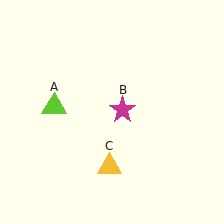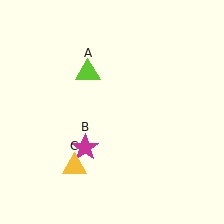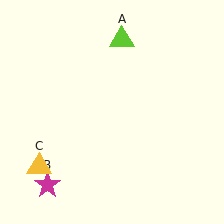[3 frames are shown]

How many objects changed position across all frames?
3 objects changed position: lime triangle (object A), magenta star (object B), yellow triangle (object C).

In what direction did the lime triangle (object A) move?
The lime triangle (object A) moved up and to the right.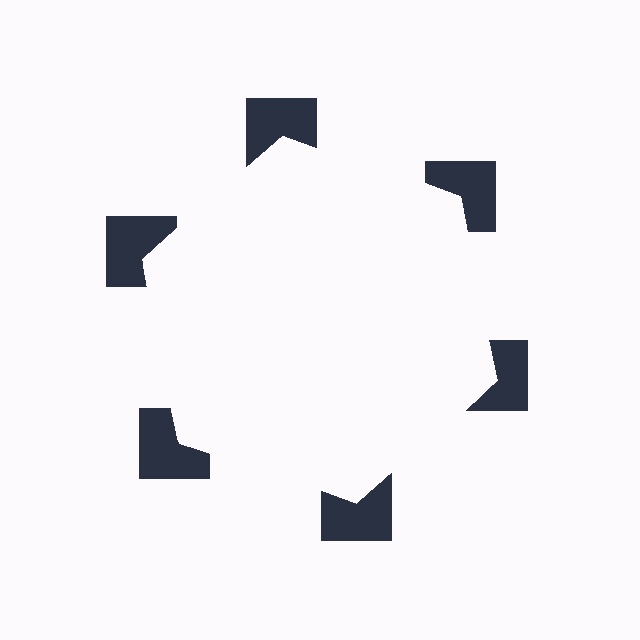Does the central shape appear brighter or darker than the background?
It typically appears slightly brighter than the background, even though no actual brightness change is drawn.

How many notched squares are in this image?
There are 6 — one at each vertex of the illusory hexagon.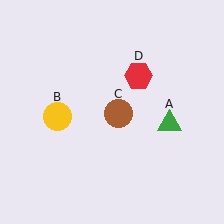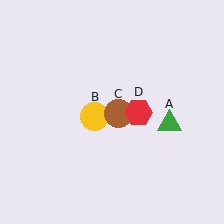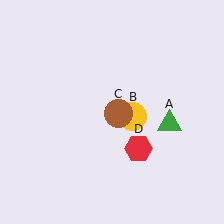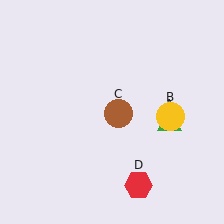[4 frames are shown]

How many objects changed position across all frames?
2 objects changed position: yellow circle (object B), red hexagon (object D).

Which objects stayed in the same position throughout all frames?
Green triangle (object A) and brown circle (object C) remained stationary.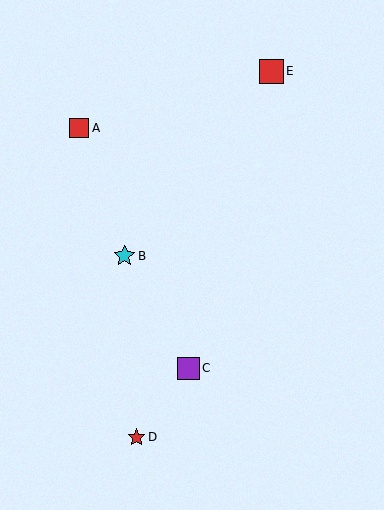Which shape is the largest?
The red square (labeled E) is the largest.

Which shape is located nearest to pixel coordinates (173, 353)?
The purple square (labeled C) at (188, 368) is nearest to that location.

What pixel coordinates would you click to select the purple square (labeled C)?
Click at (188, 368) to select the purple square C.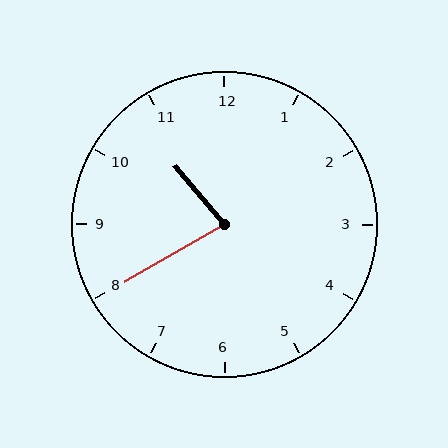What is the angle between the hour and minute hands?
Approximately 80 degrees.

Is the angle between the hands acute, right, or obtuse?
It is acute.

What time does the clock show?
10:40.